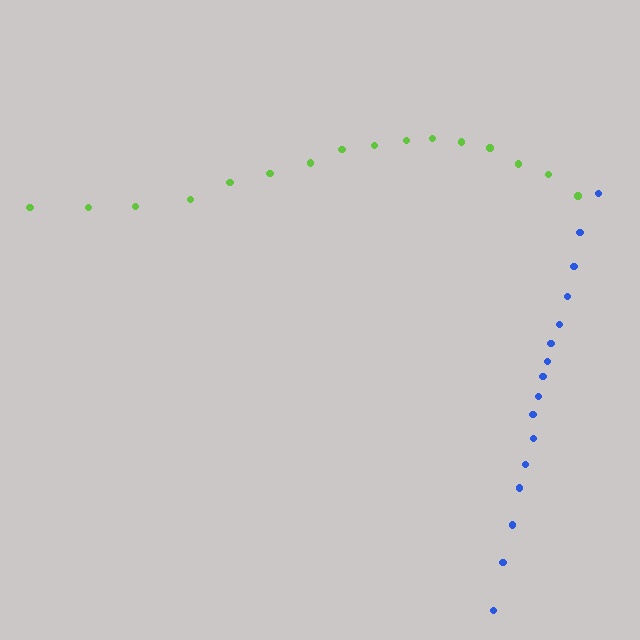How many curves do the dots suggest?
There are 2 distinct paths.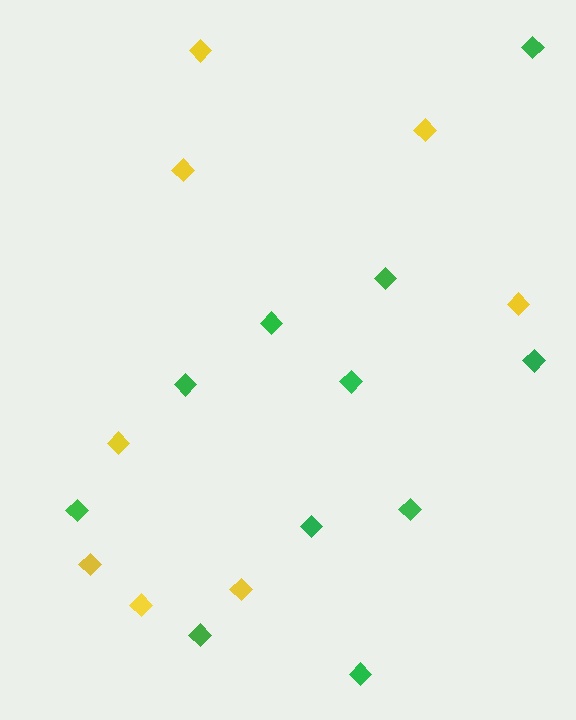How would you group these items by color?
There are 2 groups: one group of green diamonds (11) and one group of yellow diamonds (8).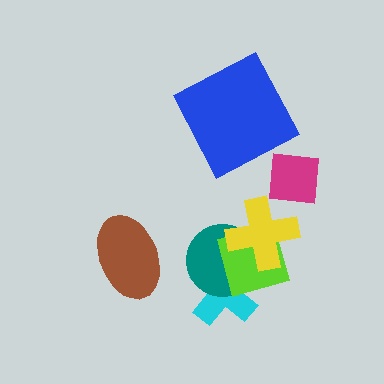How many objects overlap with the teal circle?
3 objects overlap with the teal circle.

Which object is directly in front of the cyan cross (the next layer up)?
The teal circle is directly in front of the cyan cross.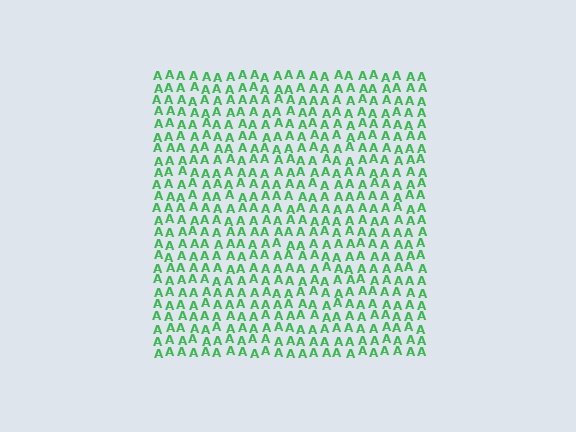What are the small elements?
The small elements are letter A's.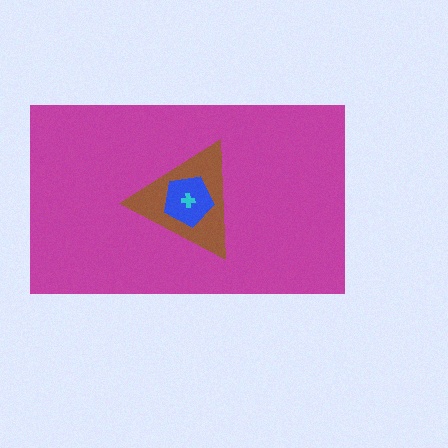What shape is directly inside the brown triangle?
The blue pentagon.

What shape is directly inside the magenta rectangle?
The brown triangle.